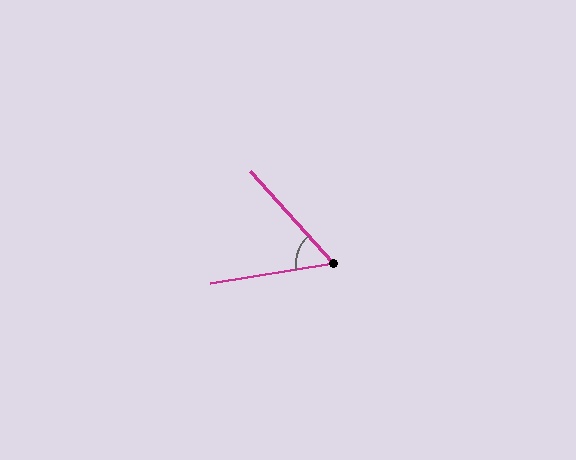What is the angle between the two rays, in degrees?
Approximately 57 degrees.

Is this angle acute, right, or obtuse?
It is acute.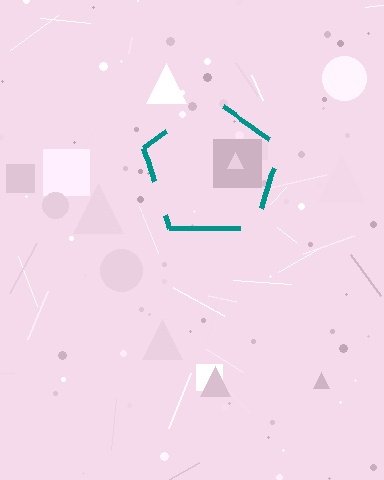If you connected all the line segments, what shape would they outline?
They would outline a pentagon.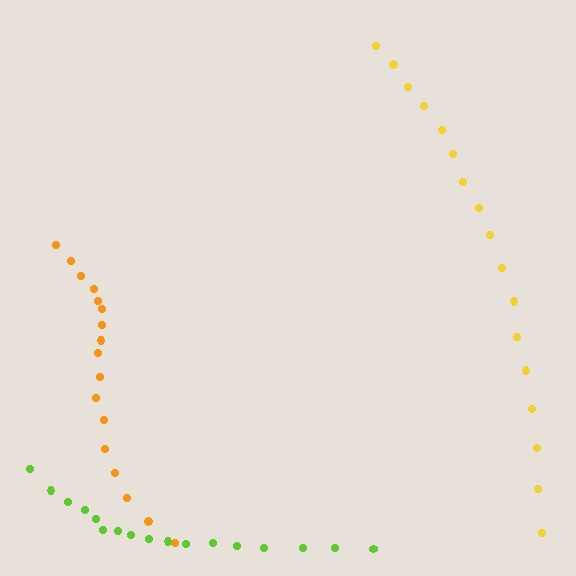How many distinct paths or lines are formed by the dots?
There are 3 distinct paths.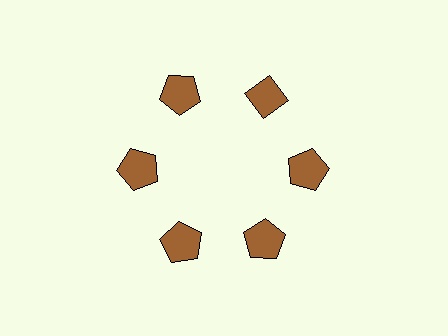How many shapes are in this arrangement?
There are 6 shapes arranged in a ring pattern.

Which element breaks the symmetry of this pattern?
The brown diamond at roughly the 1 o'clock position breaks the symmetry. All other shapes are brown pentagons.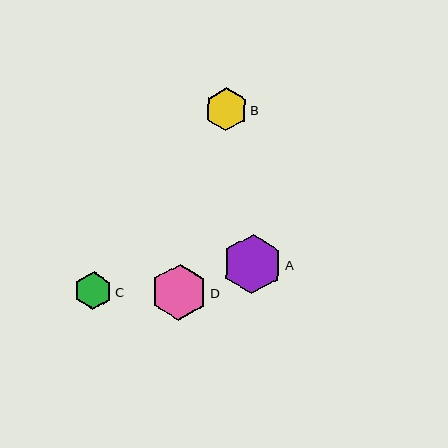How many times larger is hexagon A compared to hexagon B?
Hexagon A is approximately 1.4 times the size of hexagon B.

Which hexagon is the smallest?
Hexagon C is the smallest with a size of approximately 38 pixels.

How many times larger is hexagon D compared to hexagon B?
Hexagon D is approximately 1.3 times the size of hexagon B.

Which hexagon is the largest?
Hexagon A is the largest with a size of approximately 59 pixels.